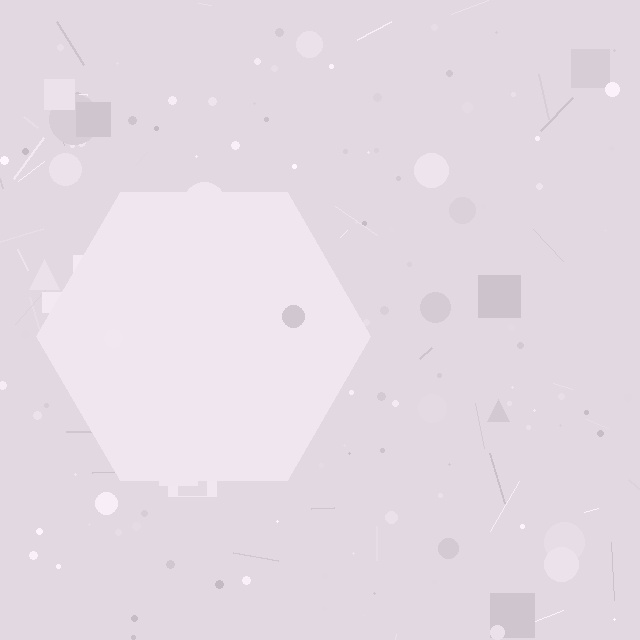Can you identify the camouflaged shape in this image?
The camouflaged shape is a hexagon.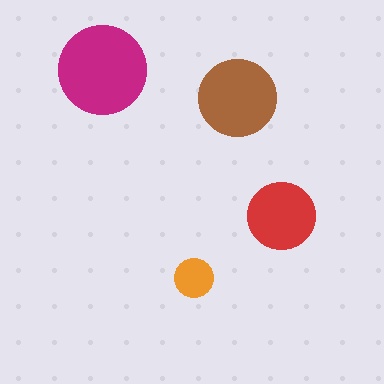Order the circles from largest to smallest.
the magenta one, the brown one, the red one, the orange one.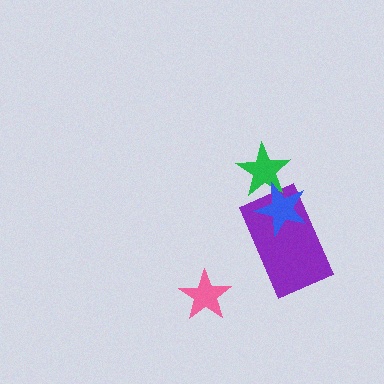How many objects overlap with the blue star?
2 objects overlap with the blue star.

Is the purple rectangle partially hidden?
Yes, it is partially covered by another shape.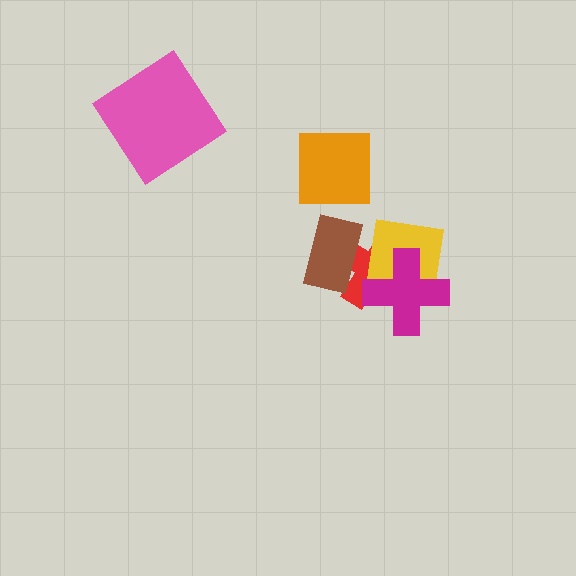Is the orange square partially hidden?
No, no other shape covers it.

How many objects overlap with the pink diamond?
0 objects overlap with the pink diamond.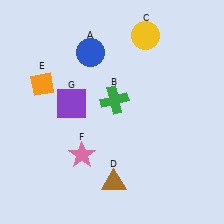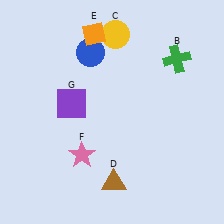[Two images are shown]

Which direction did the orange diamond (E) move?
The orange diamond (E) moved right.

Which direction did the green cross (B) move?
The green cross (B) moved right.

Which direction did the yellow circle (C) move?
The yellow circle (C) moved left.